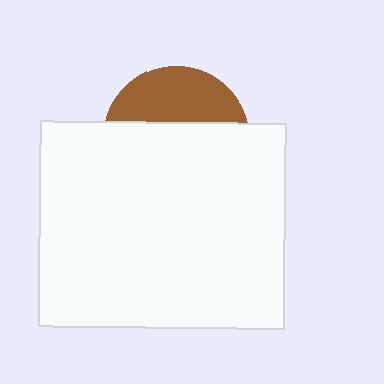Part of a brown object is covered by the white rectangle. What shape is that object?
It is a circle.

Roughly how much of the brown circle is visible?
A small part of it is visible (roughly 34%).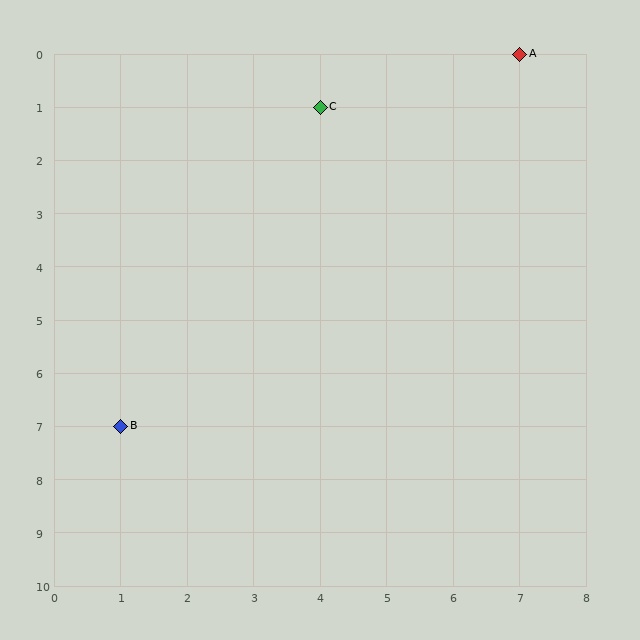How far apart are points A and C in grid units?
Points A and C are 3 columns and 1 row apart (about 3.2 grid units diagonally).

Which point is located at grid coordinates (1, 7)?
Point B is at (1, 7).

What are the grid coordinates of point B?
Point B is at grid coordinates (1, 7).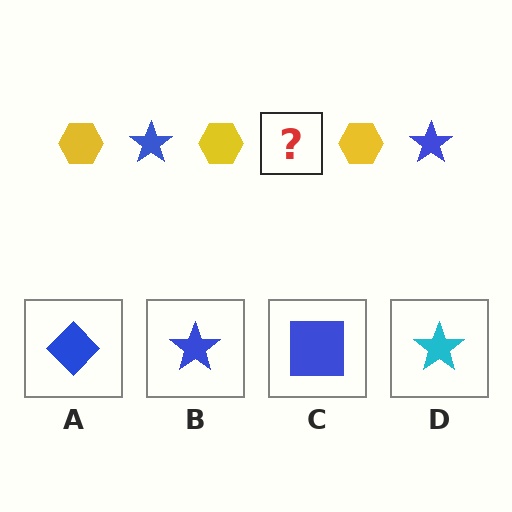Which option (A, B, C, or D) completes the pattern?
B.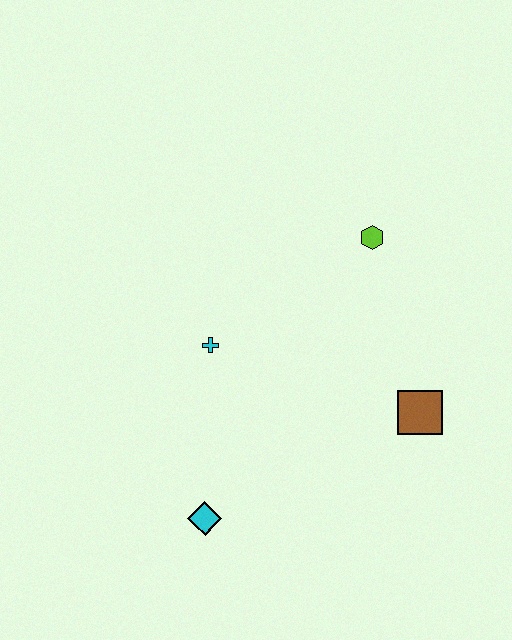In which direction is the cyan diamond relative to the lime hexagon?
The cyan diamond is below the lime hexagon.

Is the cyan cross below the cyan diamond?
No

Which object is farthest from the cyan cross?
The brown square is farthest from the cyan cross.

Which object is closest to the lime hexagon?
The brown square is closest to the lime hexagon.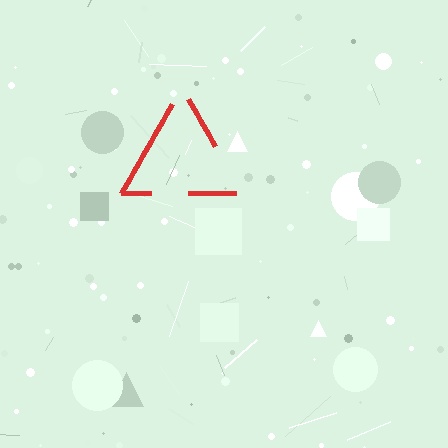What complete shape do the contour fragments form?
The contour fragments form a triangle.